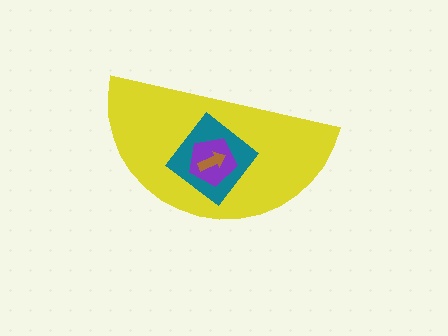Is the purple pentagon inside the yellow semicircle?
Yes.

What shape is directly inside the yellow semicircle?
The teal diamond.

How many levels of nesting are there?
4.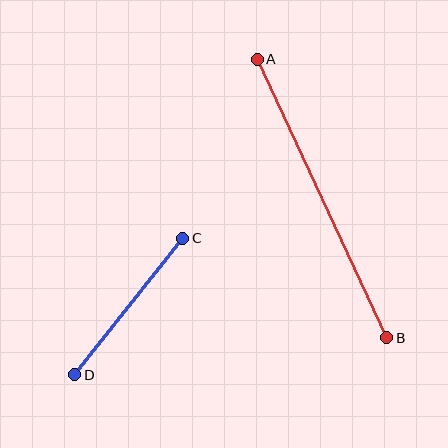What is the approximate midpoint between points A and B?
The midpoint is at approximately (322, 199) pixels.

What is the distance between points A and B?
The distance is approximately 307 pixels.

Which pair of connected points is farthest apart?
Points A and B are farthest apart.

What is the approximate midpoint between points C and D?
The midpoint is at approximately (129, 306) pixels.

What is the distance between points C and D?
The distance is approximately 174 pixels.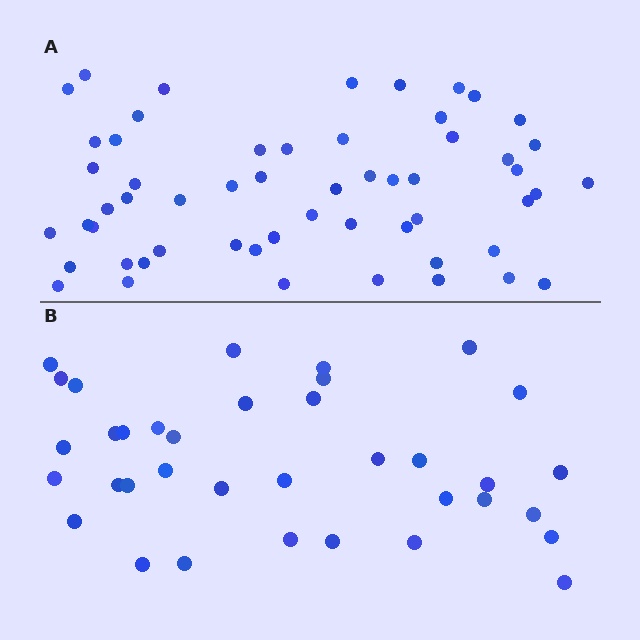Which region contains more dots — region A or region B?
Region A (the top region) has more dots.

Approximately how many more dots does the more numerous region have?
Region A has approximately 20 more dots than region B.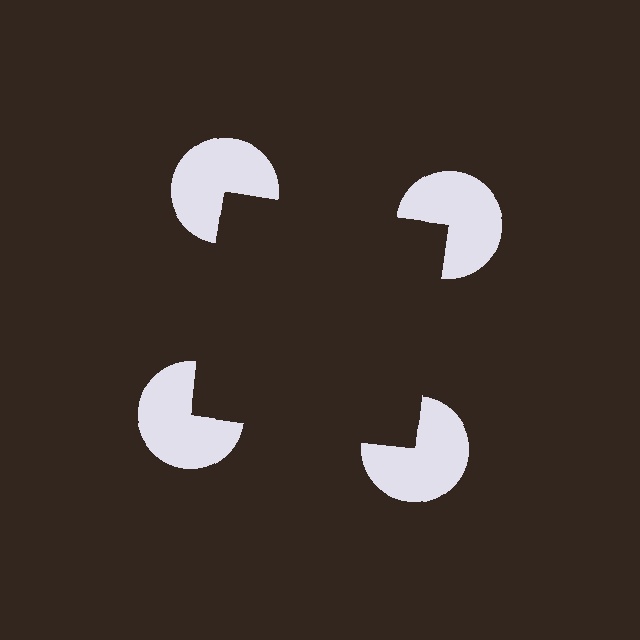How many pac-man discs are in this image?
There are 4 — one at each vertex of the illusory square.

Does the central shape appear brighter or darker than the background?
It typically appears slightly darker than the background, even though no actual brightness change is drawn.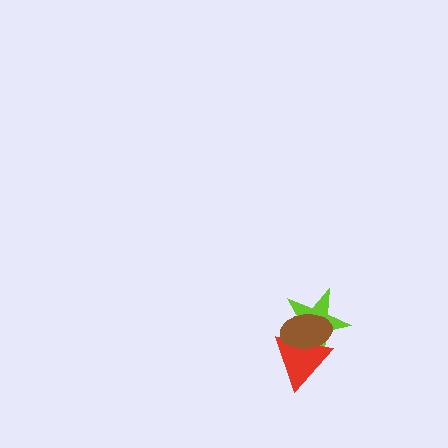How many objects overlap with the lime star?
2 objects overlap with the lime star.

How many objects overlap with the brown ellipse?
2 objects overlap with the brown ellipse.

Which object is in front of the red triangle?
The brown ellipse is in front of the red triangle.